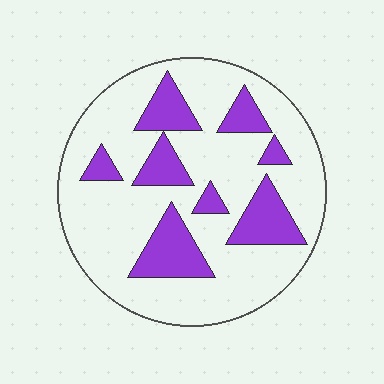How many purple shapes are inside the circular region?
8.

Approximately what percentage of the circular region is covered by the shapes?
Approximately 25%.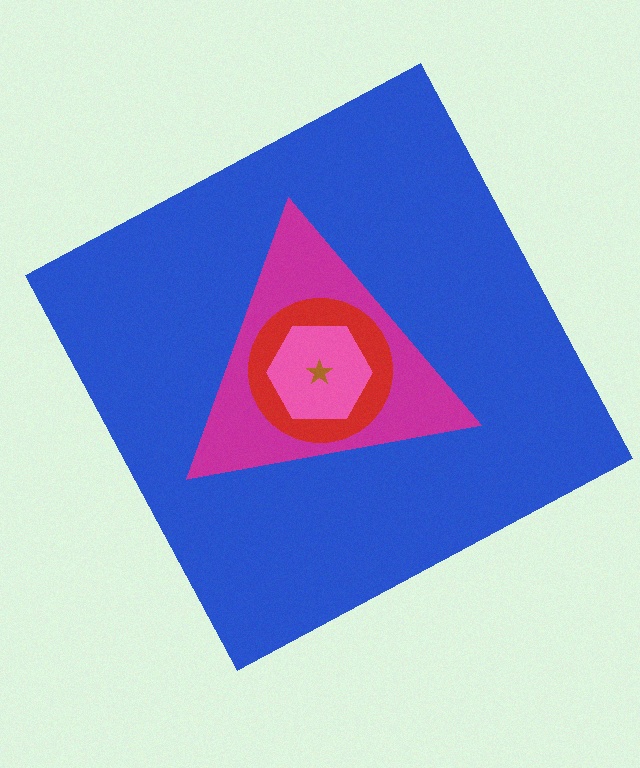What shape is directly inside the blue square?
The magenta triangle.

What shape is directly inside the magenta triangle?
The red circle.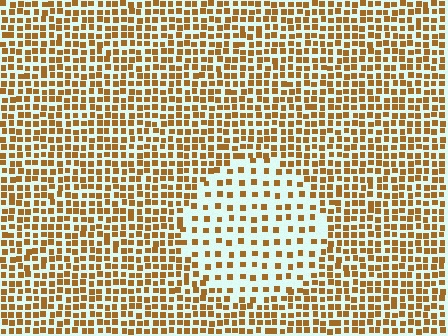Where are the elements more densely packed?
The elements are more densely packed outside the circle boundary.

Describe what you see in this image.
The image contains small brown elements arranged at two different densities. A circle-shaped region is visible where the elements are less densely packed than the surrounding area.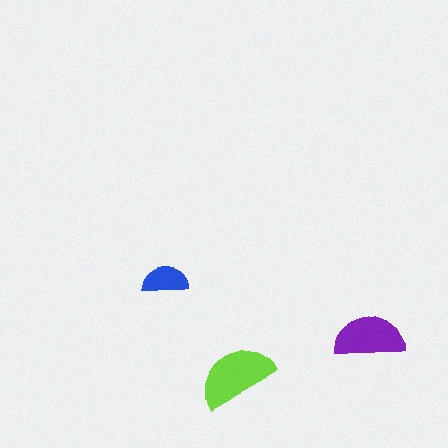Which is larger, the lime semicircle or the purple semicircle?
The lime one.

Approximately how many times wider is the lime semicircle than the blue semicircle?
About 1.5 times wider.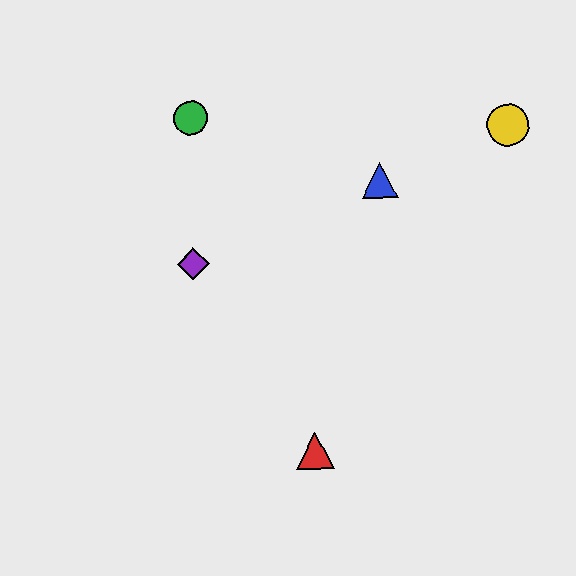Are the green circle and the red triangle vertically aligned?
No, the green circle is at x≈191 and the red triangle is at x≈315.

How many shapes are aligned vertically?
2 shapes (the green circle, the purple diamond) are aligned vertically.